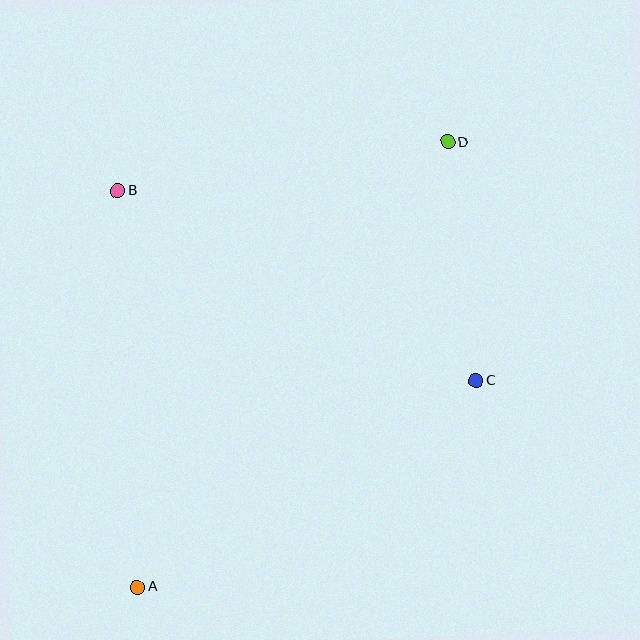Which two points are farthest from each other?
Points A and D are farthest from each other.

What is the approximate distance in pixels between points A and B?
The distance between A and B is approximately 397 pixels.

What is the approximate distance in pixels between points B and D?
The distance between B and D is approximately 333 pixels.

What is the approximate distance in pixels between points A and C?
The distance between A and C is approximately 396 pixels.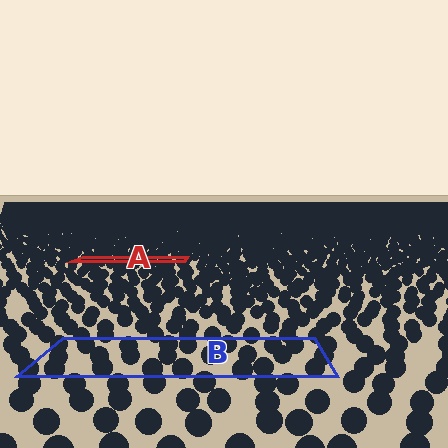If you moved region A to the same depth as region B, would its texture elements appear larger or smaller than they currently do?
They would appear larger. At a closer depth, the same texture elements are projected at a bigger on-screen size.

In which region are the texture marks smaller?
The texture marks are smaller in region A, because it is farther away.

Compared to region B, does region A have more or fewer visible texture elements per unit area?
Region A has more texture elements per unit area — they are packed more densely because it is farther away.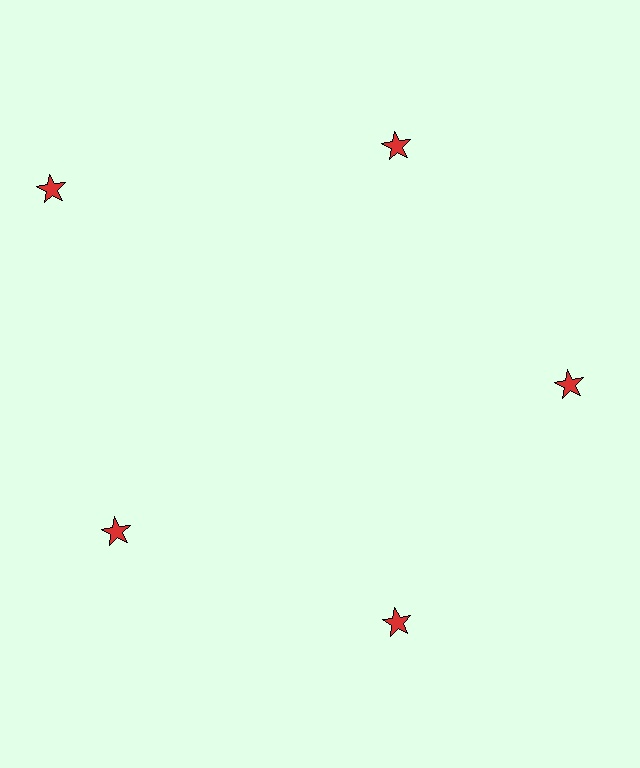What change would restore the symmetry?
The symmetry would be restored by moving it inward, back onto the ring so that all 5 stars sit at equal angles and equal distance from the center.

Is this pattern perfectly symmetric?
No. The 5 red stars are arranged in a ring, but one element near the 10 o'clock position is pushed outward from the center, breaking the 5-fold rotational symmetry.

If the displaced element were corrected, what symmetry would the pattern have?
It would have 5-fold rotational symmetry — the pattern would map onto itself every 72 degrees.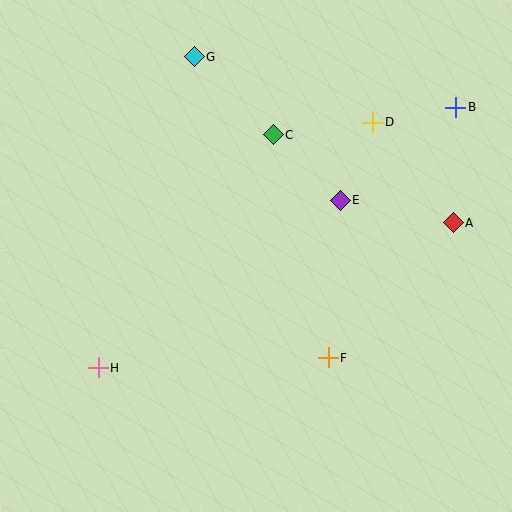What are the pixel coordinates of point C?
Point C is at (273, 135).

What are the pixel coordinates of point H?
Point H is at (98, 368).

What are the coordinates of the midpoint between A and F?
The midpoint between A and F is at (391, 290).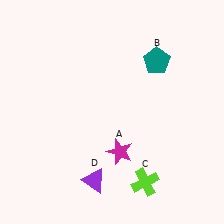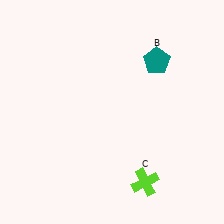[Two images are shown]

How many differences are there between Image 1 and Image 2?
There are 2 differences between the two images.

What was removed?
The magenta star (A), the purple triangle (D) were removed in Image 2.